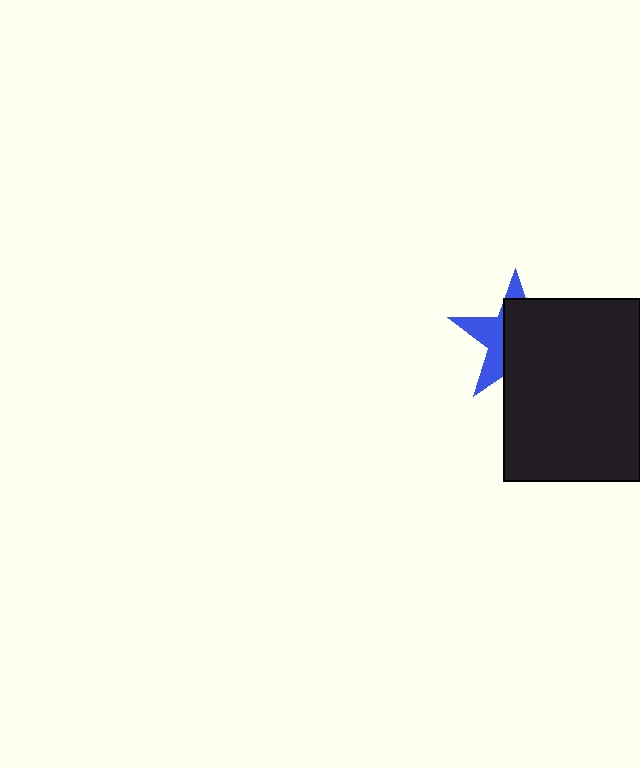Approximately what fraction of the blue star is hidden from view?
Roughly 62% of the blue star is hidden behind the black rectangle.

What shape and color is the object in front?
The object in front is a black rectangle.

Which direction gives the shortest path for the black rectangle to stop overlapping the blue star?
Moving right gives the shortest separation.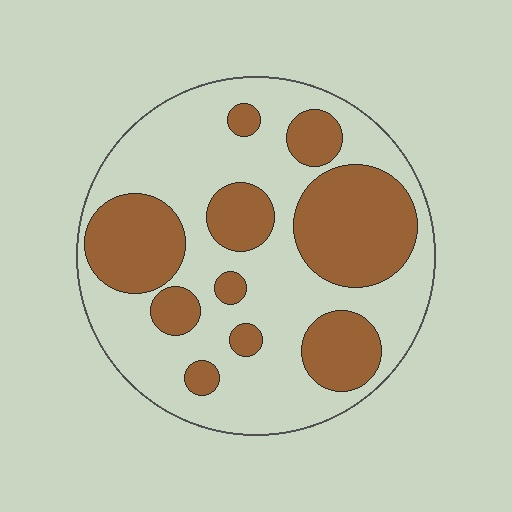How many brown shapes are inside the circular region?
10.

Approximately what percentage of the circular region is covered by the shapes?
Approximately 35%.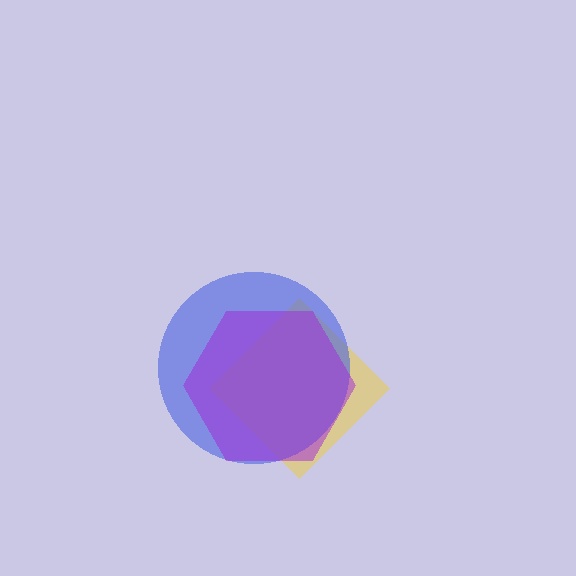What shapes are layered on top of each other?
The layered shapes are: a yellow diamond, a blue circle, a purple hexagon.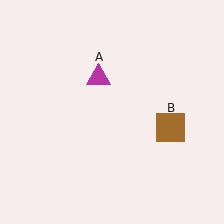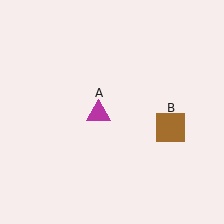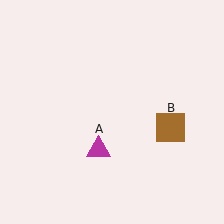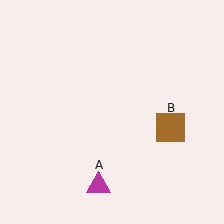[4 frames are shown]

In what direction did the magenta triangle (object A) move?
The magenta triangle (object A) moved down.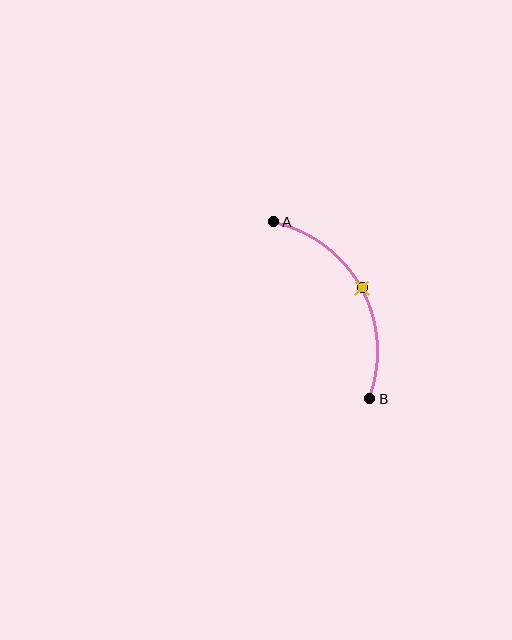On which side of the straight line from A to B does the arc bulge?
The arc bulges to the right of the straight line connecting A and B.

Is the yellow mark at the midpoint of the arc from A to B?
Yes. The yellow mark lies on the arc at equal arc-length from both A and B — it is the arc midpoint.